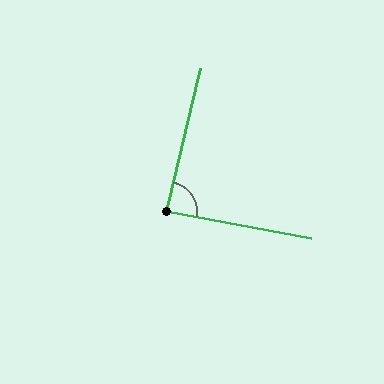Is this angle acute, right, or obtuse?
It is approximately a right angle.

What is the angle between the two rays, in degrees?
Approximately 87 degrees.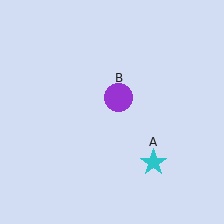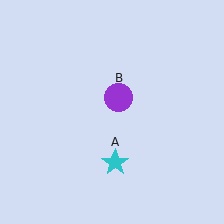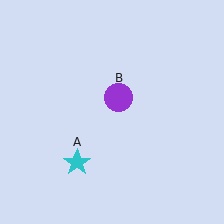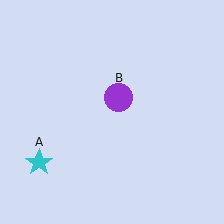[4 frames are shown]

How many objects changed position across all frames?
1 object changed position: cyan star (object A).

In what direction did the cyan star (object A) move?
The cyan star (object A) moved left.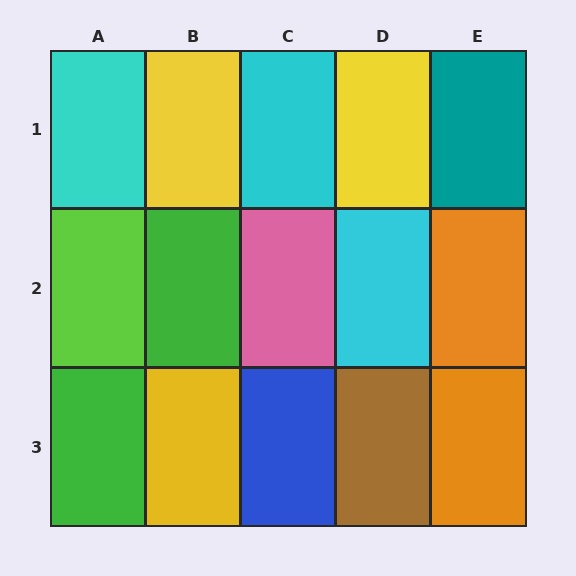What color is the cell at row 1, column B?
Yellow.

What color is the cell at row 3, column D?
Brown.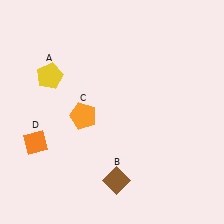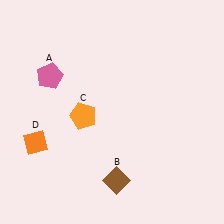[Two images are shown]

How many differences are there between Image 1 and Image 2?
There is 1 difference between the two images.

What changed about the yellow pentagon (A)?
In Image 1, A is yellow. In Image 2, it changed to pink.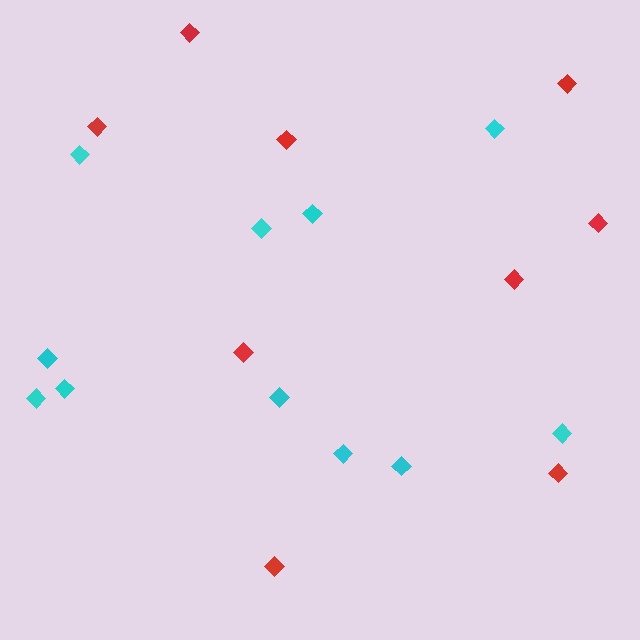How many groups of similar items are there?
There are 2 groups: one group of red diamonds (9) and one group of cyan diamonds (11).